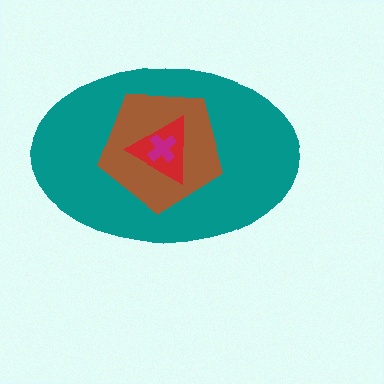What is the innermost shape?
The magenta cross.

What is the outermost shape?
The teal ellipse.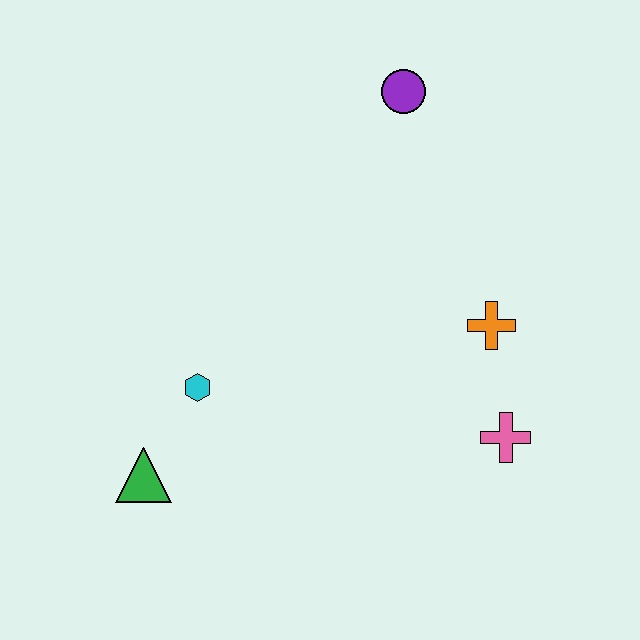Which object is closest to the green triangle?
The cyan hexagon is closest to the green triangle.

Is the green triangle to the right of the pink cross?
No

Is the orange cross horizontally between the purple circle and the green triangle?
No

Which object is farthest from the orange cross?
The green triangle is farthest from the orange cross.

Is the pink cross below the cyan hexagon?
Yes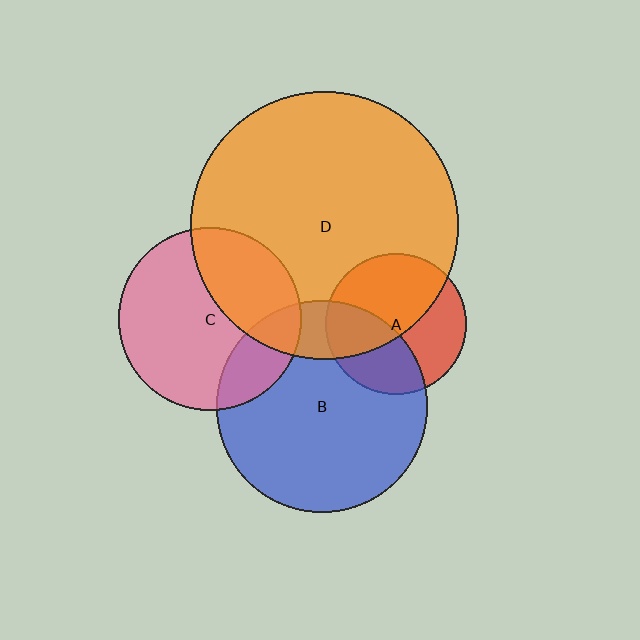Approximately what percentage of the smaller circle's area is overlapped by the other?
Approximately 55%.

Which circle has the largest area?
Circle D (orange).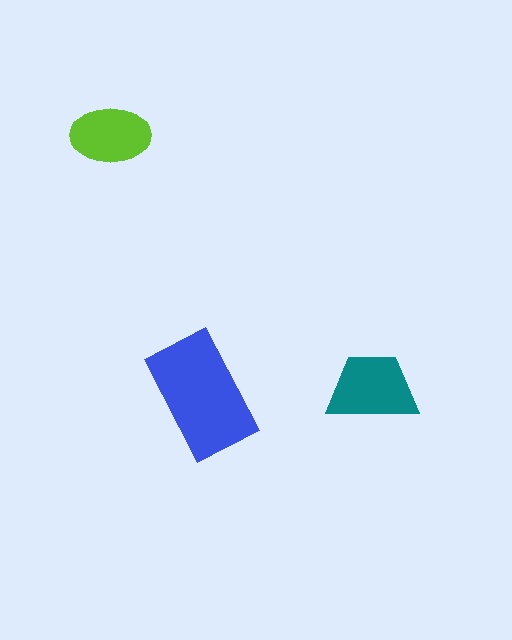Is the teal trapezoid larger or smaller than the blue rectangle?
Smaller.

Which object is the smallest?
The lime ellipse.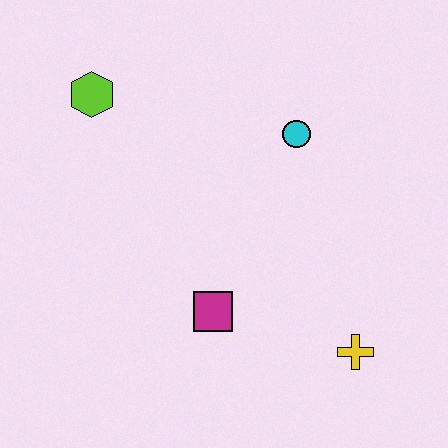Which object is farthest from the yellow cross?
The lime hexagon is farthest from the yellow cross.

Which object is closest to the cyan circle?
The magenta square is closest to the cyan circle.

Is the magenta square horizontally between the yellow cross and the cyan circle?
No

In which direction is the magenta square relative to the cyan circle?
The magenta square is below the cyan circle.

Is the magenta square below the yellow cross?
No